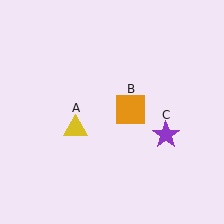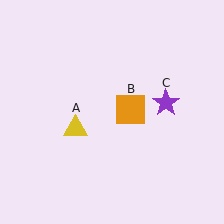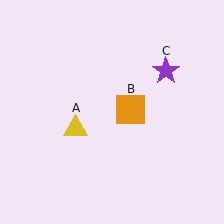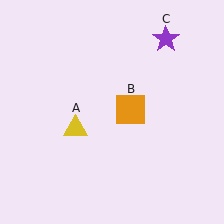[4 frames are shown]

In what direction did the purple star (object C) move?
The purple star (object C) moved up.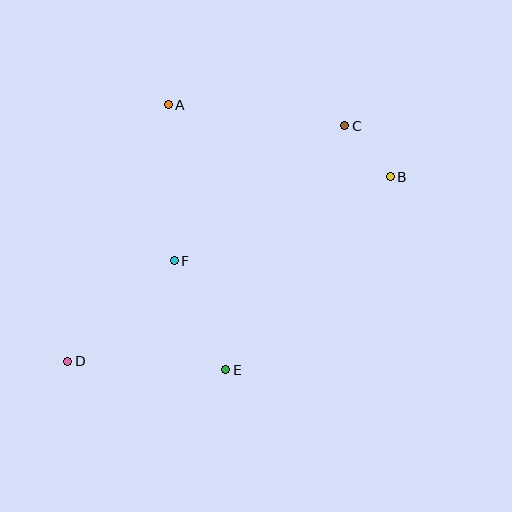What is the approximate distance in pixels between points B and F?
The distance between B and F is approximately 232 pixels.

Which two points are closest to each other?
Points B and C are closest to each other.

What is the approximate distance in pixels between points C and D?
The distance between C and D is approximately 363 pixels.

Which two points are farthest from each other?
Points B and D are farthest from each other.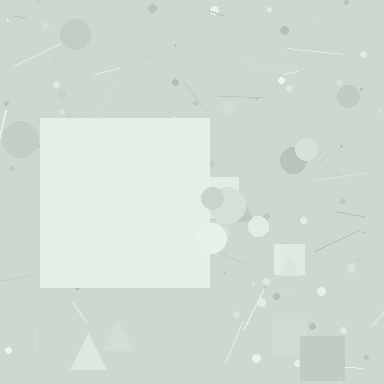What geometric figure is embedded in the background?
A square is embedded in the background.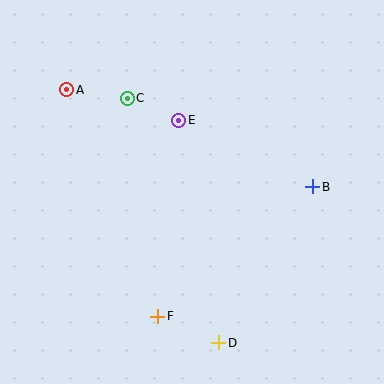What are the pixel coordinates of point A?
Point A is at (67, 90).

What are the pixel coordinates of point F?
Point F is at (158, 316).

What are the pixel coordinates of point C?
Point C is at (127, 98).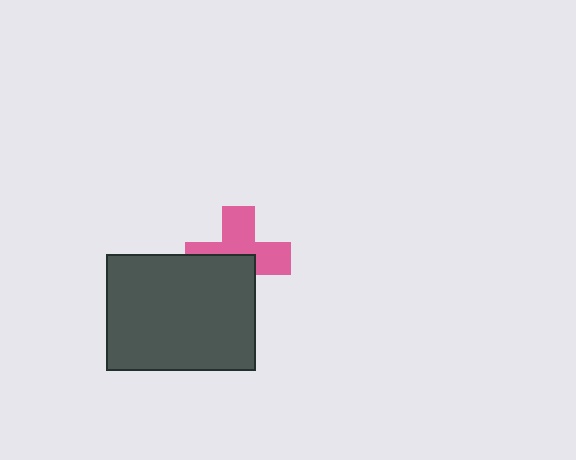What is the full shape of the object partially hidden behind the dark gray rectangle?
The partially hidden object is a pink cross.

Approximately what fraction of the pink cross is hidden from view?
Roughly 46% of the pink cross is hidden behind the dark gray rectangle.